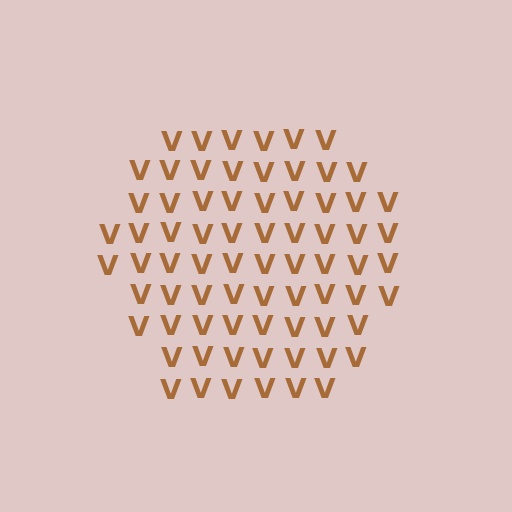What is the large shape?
The large shape is a hexagon.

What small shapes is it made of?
It is made of small letter V's.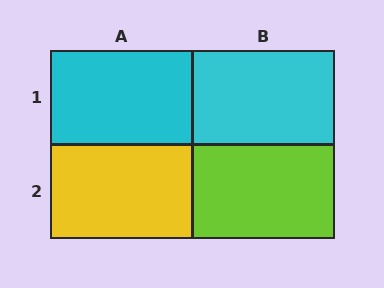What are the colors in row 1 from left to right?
Cyan, cyan.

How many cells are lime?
1 cell is lime.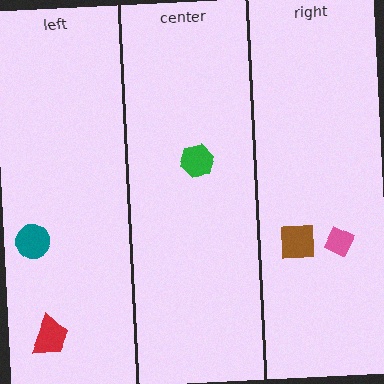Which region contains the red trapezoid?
The left region.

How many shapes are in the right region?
2.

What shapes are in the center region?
The green hexagon.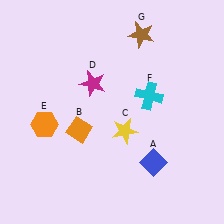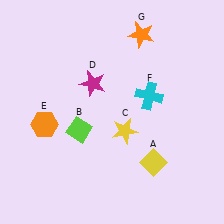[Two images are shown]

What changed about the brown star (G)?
In Image 1, G is brown. In Image 2, it changed to orange.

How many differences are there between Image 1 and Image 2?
There are 3 differences between the two images.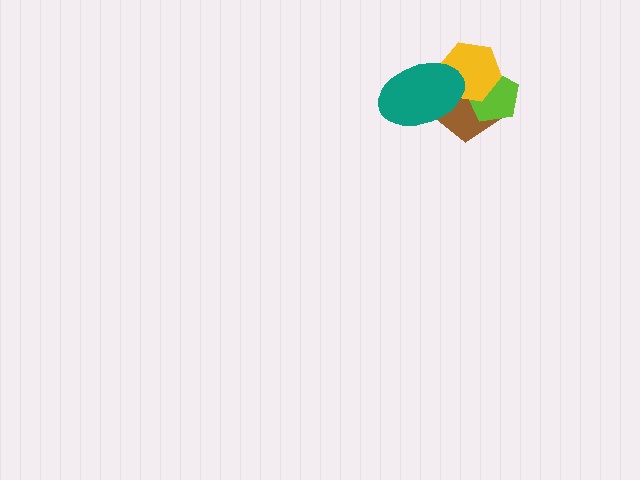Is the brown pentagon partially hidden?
Yes, it is partially covered by another shape.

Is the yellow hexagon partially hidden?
Yes, it is partially covered by another shape.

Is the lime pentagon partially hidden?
Yes, it is partially covered by another shape.